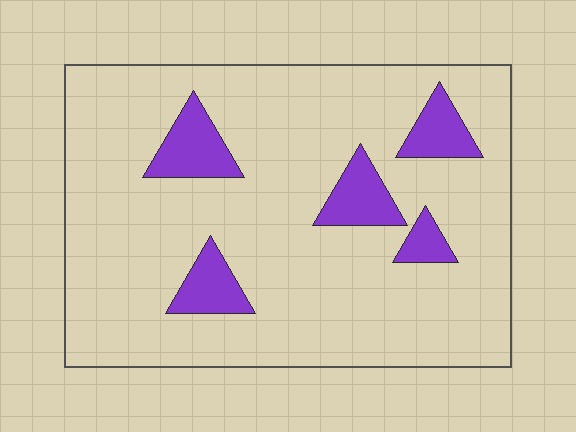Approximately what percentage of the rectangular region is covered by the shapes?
Approximately 15%.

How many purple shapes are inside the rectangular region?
5.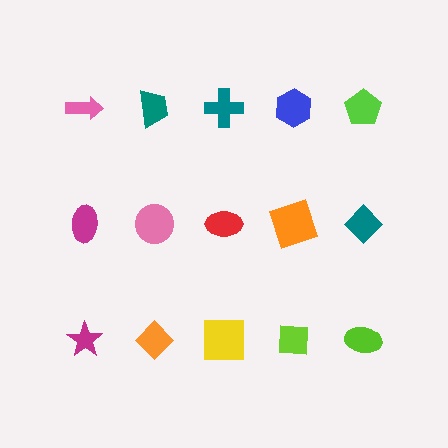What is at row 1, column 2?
A teal trapezoid.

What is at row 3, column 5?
A lime ellipse.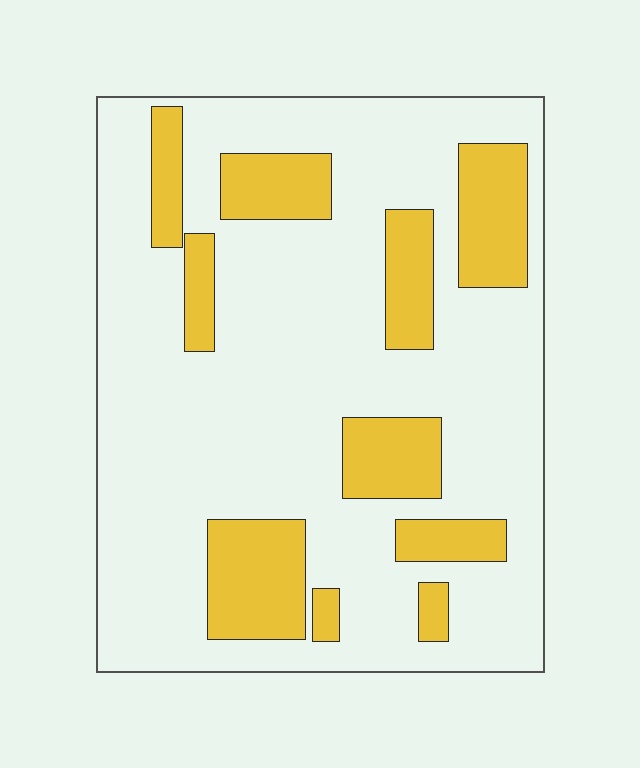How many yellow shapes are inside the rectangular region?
10.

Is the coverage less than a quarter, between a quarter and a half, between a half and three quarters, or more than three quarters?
Less than a quarter.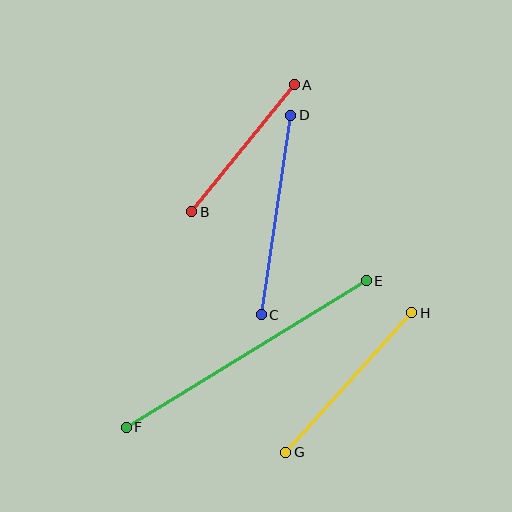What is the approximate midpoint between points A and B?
The midpoint is at approximately (243, 148) pixels.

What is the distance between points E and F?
The distance is approximately 281 pixels.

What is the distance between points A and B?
The distance is approximately 163 pixels.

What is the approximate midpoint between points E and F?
The midpoint is at approximately (246, 354) pixels.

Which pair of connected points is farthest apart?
Points E and F are farthest apart.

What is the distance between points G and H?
The distance is approximately 188 pixels.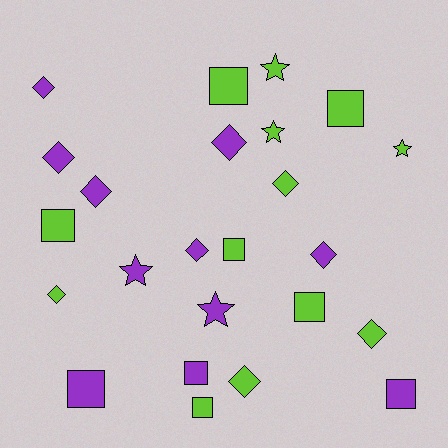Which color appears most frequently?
Lime, with 13 objects.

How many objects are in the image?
There are 24 objects.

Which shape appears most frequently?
Diamond, with 10 objects.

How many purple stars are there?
There are 2 purple stars.